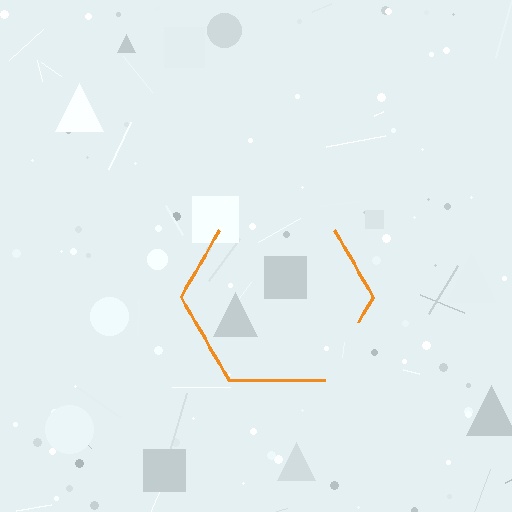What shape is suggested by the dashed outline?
The dashed outline suggests a hexagon.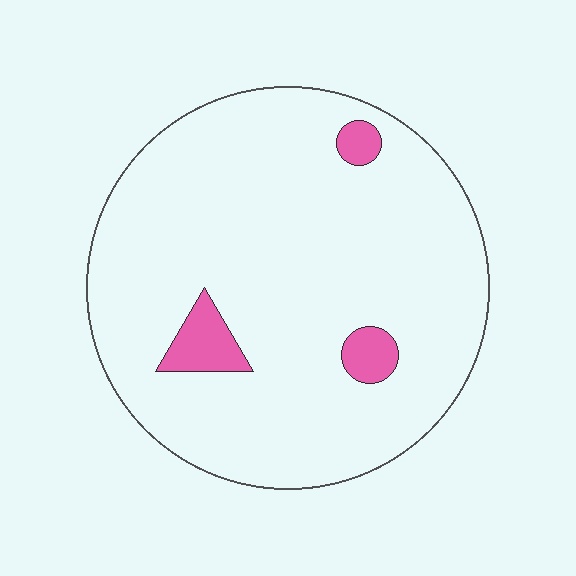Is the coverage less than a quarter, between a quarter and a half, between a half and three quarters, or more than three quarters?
Less than a quarter.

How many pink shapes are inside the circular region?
3.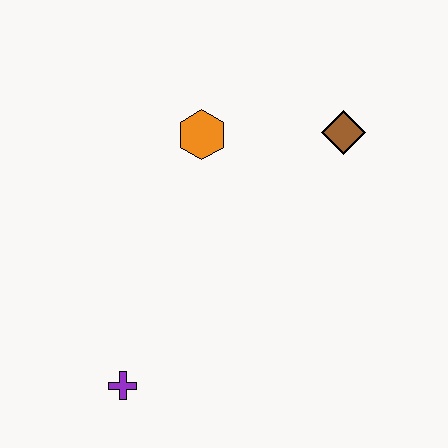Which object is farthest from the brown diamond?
The purple cross is farthest from the brown diamond.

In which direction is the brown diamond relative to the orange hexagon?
The brown diamond is to the right of the orange hexagon.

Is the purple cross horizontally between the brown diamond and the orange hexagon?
No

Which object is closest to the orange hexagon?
The brown diamond is closest to the orange hexagon.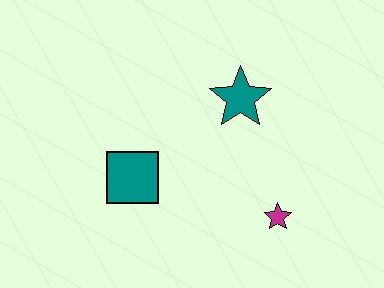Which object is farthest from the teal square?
The magenta star is farthest from the teal square.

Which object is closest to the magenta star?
The teal star is closest to the magenta star.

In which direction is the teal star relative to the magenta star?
The teal star is above the magenta star.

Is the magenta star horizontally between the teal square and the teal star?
No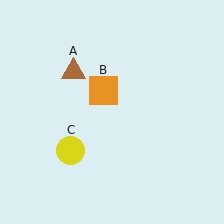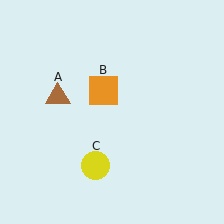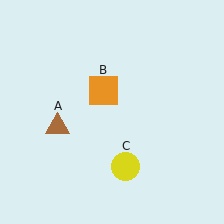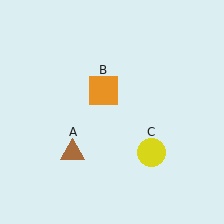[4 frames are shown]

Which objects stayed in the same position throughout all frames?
Orange square (object B) remained stationary.